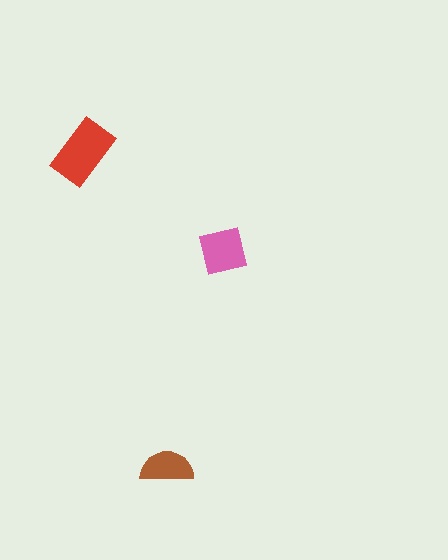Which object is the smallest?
The brown semicircle.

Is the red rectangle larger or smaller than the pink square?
Larger.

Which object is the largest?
The red rectangle.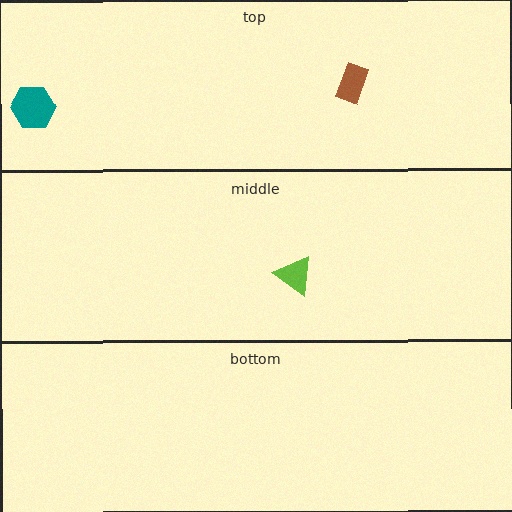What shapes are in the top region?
The teal hexagon, the brown rectangle.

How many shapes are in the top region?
2.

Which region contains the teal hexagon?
The top region.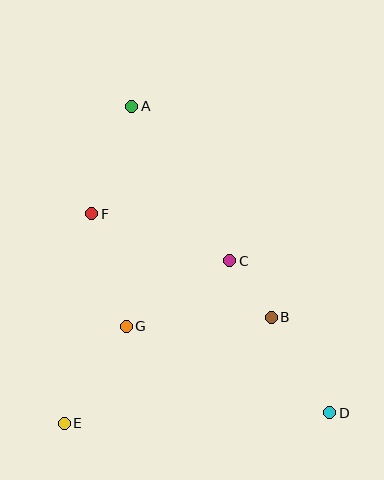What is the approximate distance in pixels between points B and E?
The distance between B and E is approximately 232 pixels.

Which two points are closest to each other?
Points B and C are closest to each other.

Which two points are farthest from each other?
Points A and D are farthest from each other.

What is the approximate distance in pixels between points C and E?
The distance between C and E is approximately 232 pixels.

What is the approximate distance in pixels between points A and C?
The distance between A and C is approximately 183 pixels.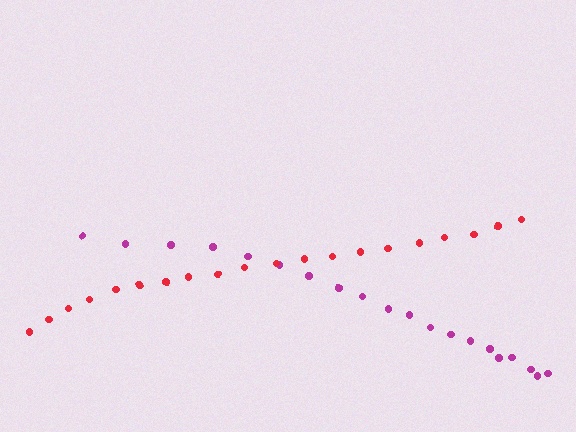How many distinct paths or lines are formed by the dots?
There are 2 distinct paths.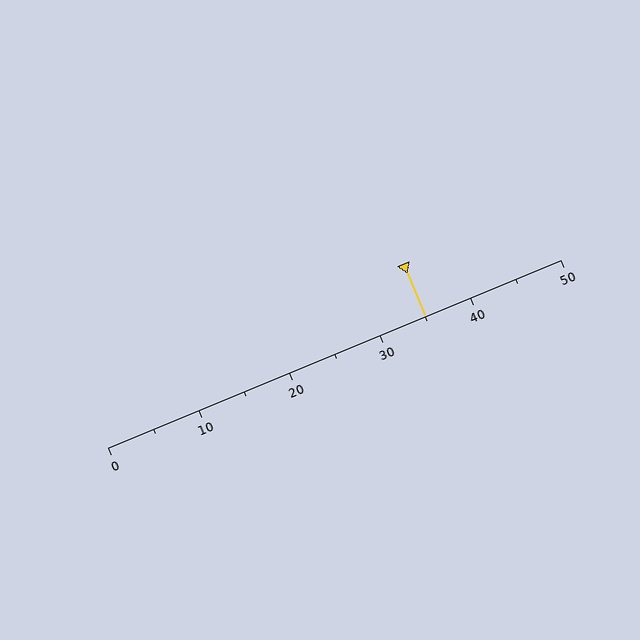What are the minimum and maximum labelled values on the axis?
The axis runs from 0 to 50.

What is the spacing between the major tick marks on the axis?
The major ticks are spaced 10 apart.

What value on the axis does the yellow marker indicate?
The marker indicates approximately 35.